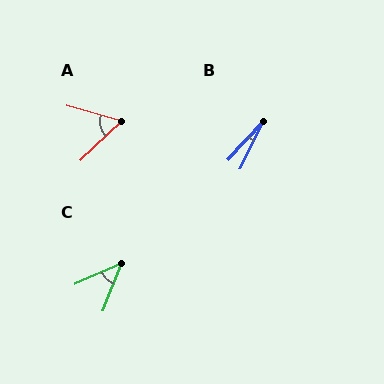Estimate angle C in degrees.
Approximately 44 degrees.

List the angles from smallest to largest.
B (16°), C (44°), A (59°).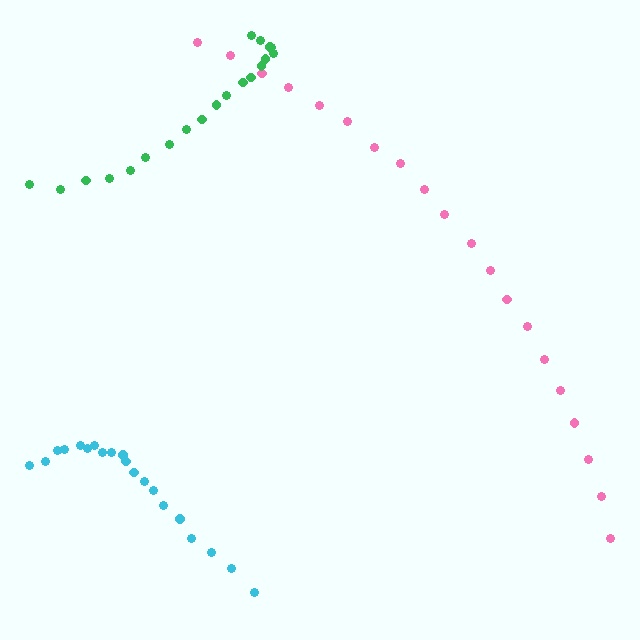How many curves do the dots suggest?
There are 3 distinct paths.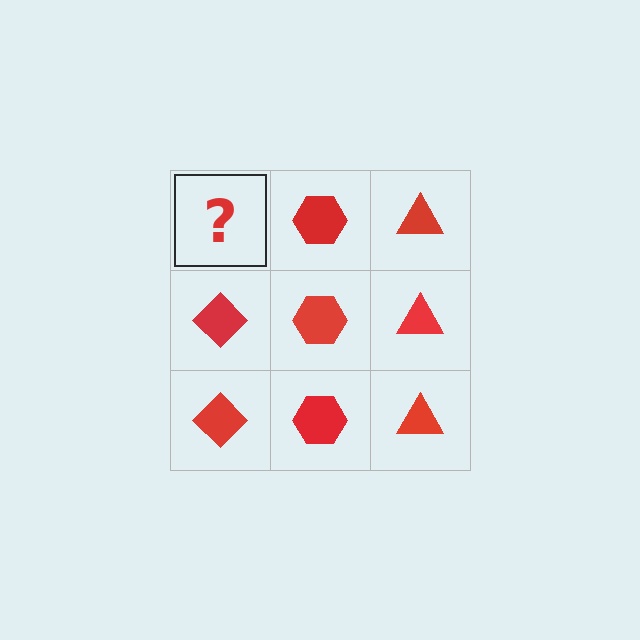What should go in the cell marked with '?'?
The missing cell should contain a red diamond.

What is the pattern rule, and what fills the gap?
The rule is that each column has a consistent shape. The gap should be filled with a red diamond.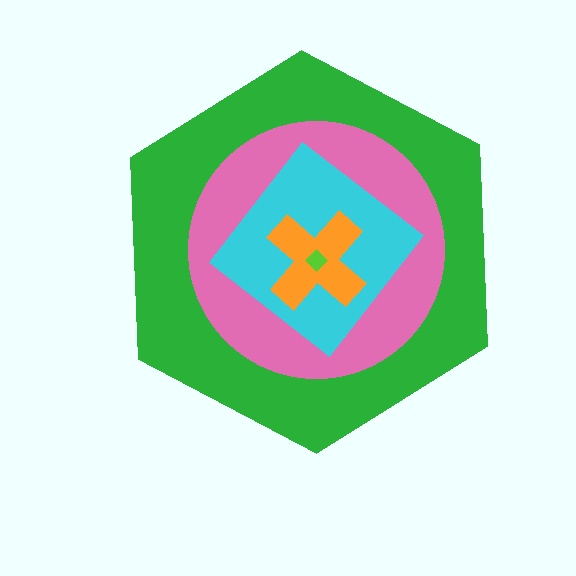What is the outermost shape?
The green hexagon.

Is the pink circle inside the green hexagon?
Yes.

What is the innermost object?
The lime diamond.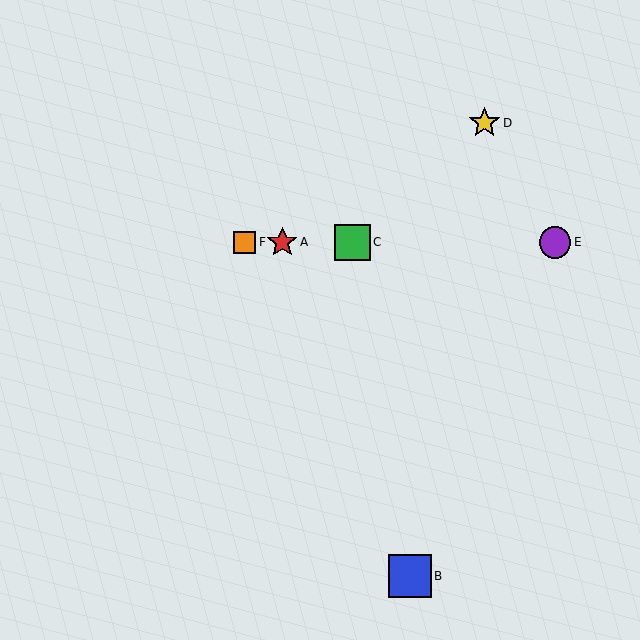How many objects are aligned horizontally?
4 objects (A, C, E, F) are aligned horizontally.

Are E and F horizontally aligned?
Yes, both are at y≈242.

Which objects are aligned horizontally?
Objects A, C, E, F are aligned horizontally.